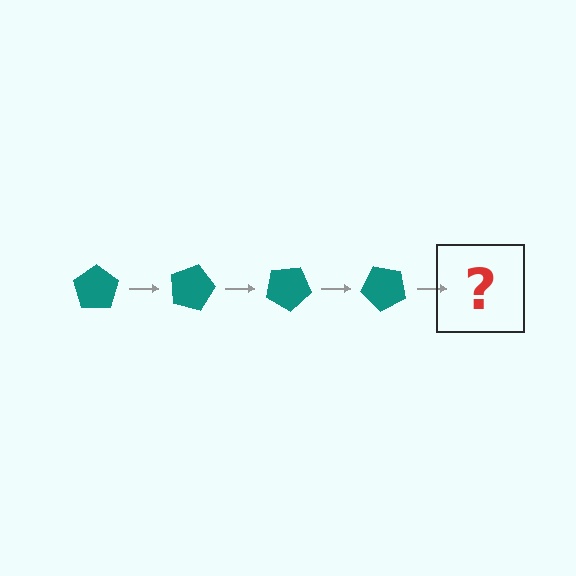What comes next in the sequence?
The next element should be a teal pentagon rotated 60 degrees.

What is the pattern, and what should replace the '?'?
The pattern is that the pentagon rotates 15 degrees each step. The '?' should be a teal pentagon rotated 60 degrees.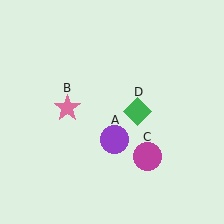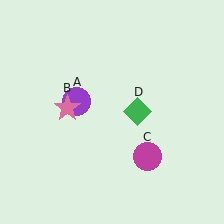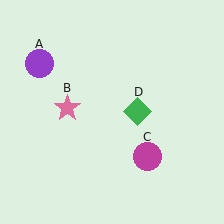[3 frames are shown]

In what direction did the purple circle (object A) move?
The purple circle (object A) moved up and to the left.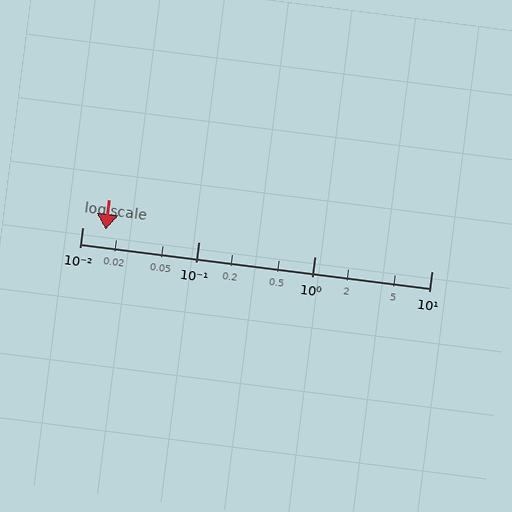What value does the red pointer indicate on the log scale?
The pointer indicates approximately 0.016.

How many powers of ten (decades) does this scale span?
The scale spans 3 decades, from 0.01 to 10.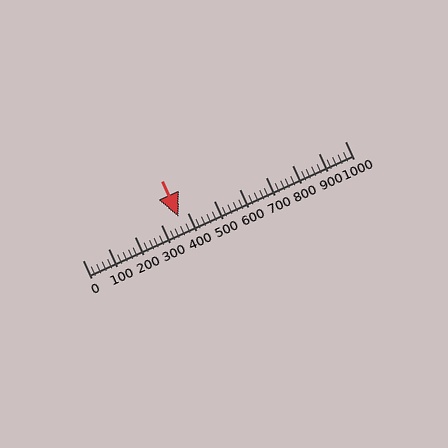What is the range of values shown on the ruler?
The ruler shows values from 0 to 1000.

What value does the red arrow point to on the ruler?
The red arrow points to approximately 367.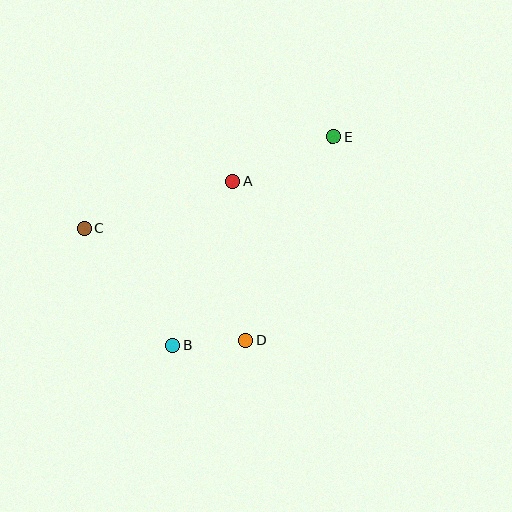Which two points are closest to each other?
Points B and D are closest to each other.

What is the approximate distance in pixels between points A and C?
The distance between A and C is approximately 156 pixels.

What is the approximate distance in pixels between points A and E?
The distance between A and E is approximately 110 pixels.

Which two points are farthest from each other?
Points C and E are farthest from each other.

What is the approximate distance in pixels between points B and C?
The distance between B and C is approximately 146 pixels.